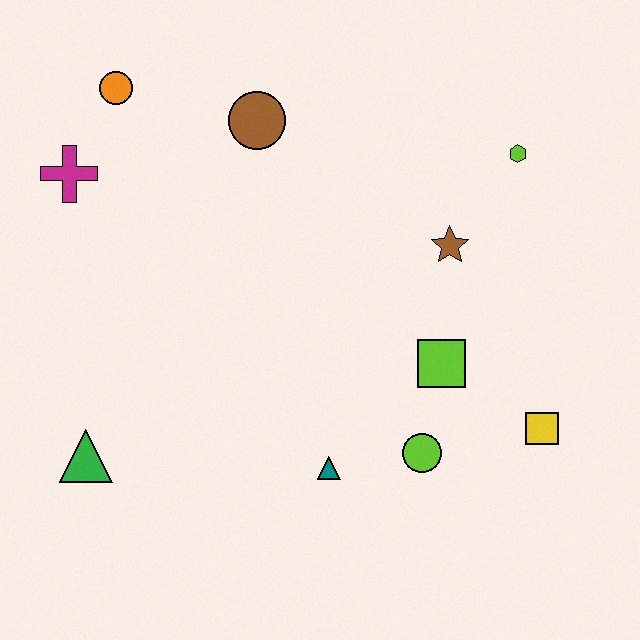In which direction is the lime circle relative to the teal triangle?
The lime circle is to the right of the teal triangle.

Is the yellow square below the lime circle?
No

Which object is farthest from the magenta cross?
The yellow square is farthest from the magenta cross.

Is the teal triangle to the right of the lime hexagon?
No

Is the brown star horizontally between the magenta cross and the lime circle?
No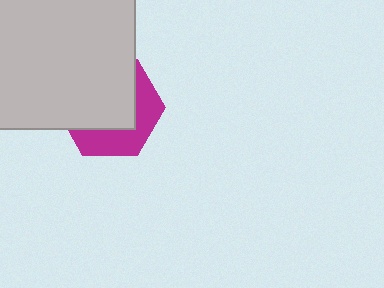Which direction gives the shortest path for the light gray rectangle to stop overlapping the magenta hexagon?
Moving toward the upper-left gives the shortest separation.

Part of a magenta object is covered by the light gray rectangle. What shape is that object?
It is a hexagon.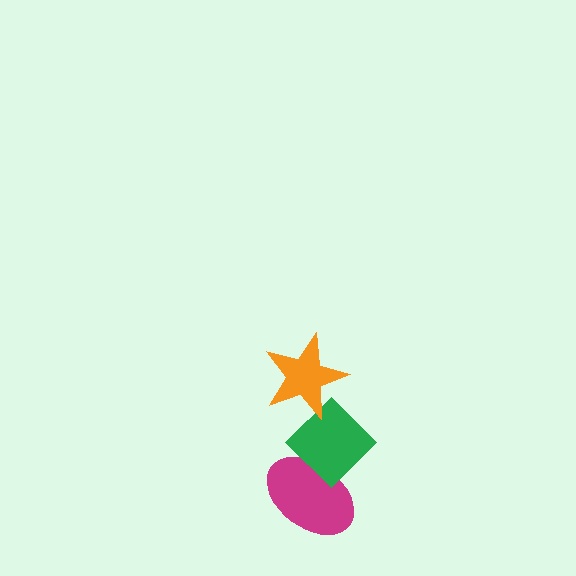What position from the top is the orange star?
The orange star is 1st from the top.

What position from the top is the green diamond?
The green diamond is 2nd from the top.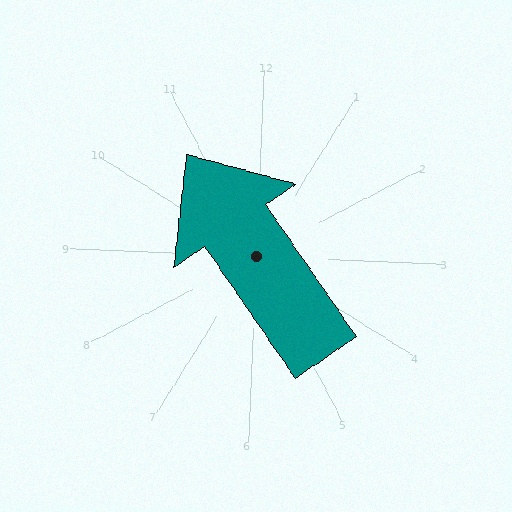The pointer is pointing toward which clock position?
Roughly 11 o'clock.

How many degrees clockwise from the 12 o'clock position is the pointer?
Approximately 323 degrees.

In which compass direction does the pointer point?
Northwest.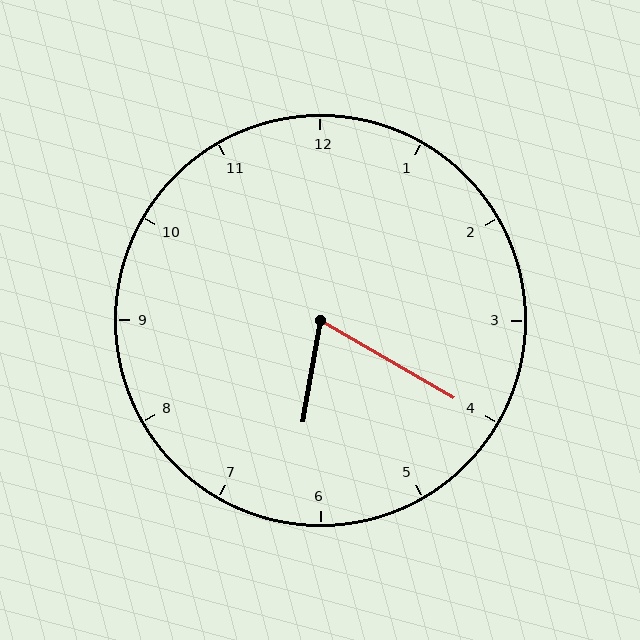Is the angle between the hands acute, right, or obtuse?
It is acute.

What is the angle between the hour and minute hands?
Approximately 70 degrees.